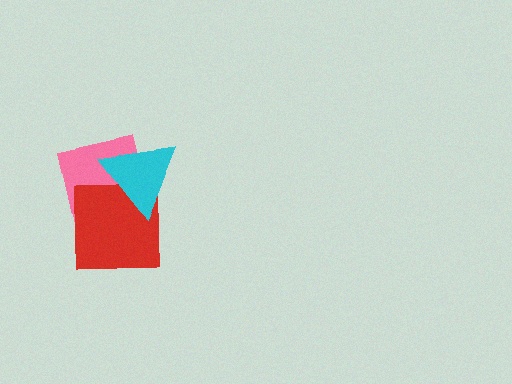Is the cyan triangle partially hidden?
No, no other shape covers it.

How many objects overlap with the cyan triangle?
2 objects overlap with the cyan triangle.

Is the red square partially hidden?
Yes, it is partially covered by another shape.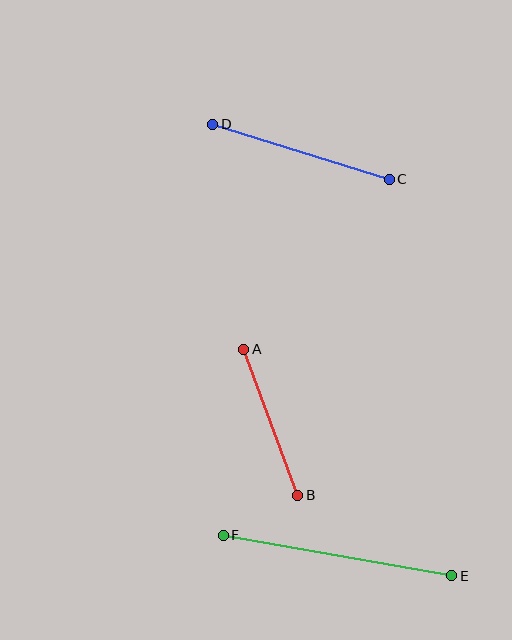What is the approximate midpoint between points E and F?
The midpoint is at approximately (337, 556) pixels.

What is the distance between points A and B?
The distance is approximately 156 pixels.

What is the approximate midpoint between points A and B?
The midpoint is at approximately (271, 422) pixels.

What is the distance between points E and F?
The distance is approximately 232 pixels.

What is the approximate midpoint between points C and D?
The midpoint is at approximately (301, 152) pixels.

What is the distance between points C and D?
The distance is approximately 185 pixels.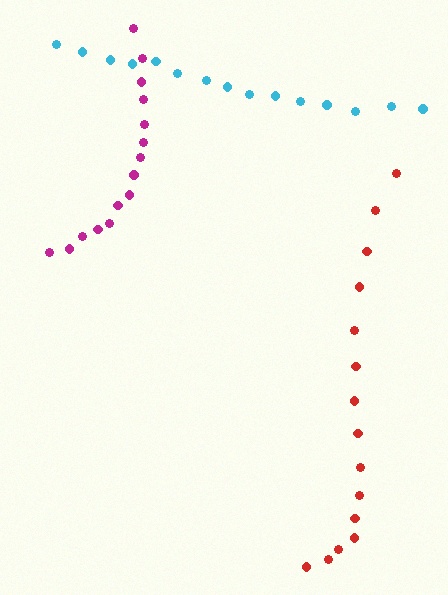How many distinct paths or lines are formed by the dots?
There are 3 distinct paths.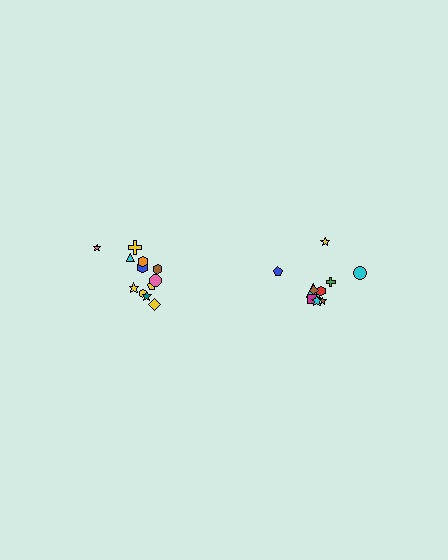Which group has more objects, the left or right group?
The left group.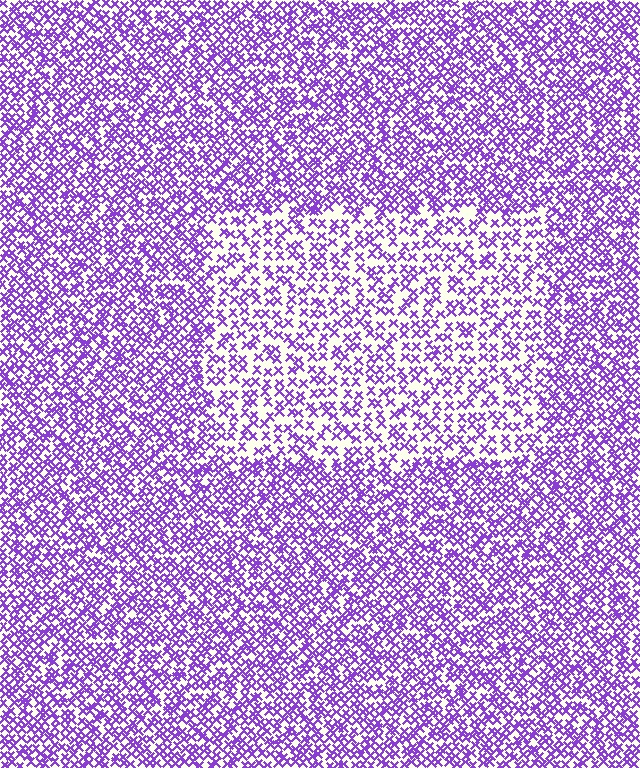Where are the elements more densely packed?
The elements are more densely packed outside the rectangle boundary.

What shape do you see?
I see a rectangle.